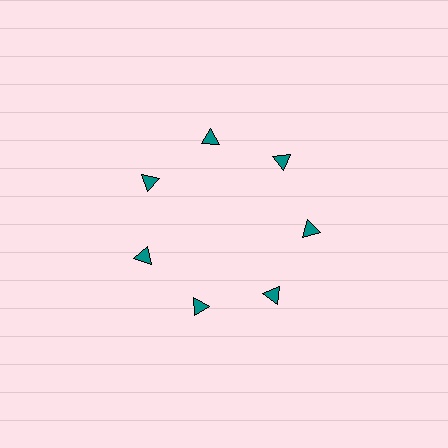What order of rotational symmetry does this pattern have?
This pattern has 7-fold rotational symmetry.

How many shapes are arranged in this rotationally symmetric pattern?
There are 7 shapes, arranged in 7 groups of 1.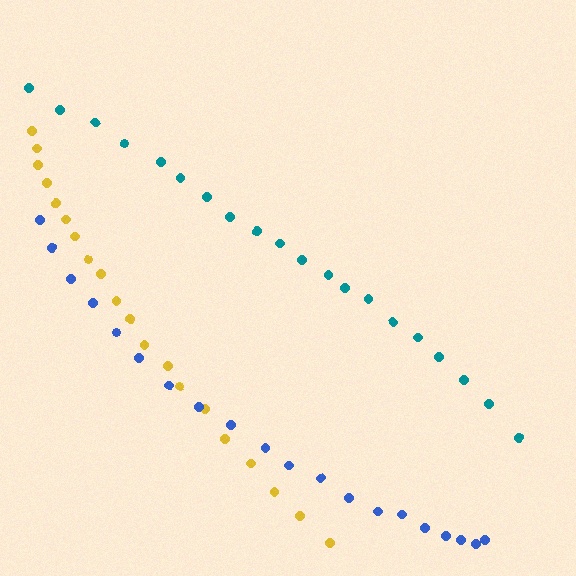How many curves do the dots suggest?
There are 3 distinct paths.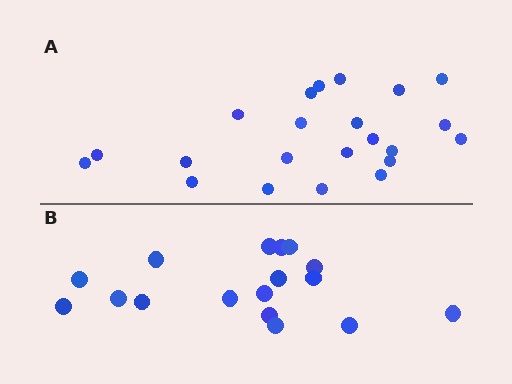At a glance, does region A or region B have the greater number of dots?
Region A (the top region) has more dots.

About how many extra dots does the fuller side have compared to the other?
Region A has about 5 more dots than region B.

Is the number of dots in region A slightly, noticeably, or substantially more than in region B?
Region A has noticeably more, but not dramatically so. The ratio is roughly 1.3 to 1.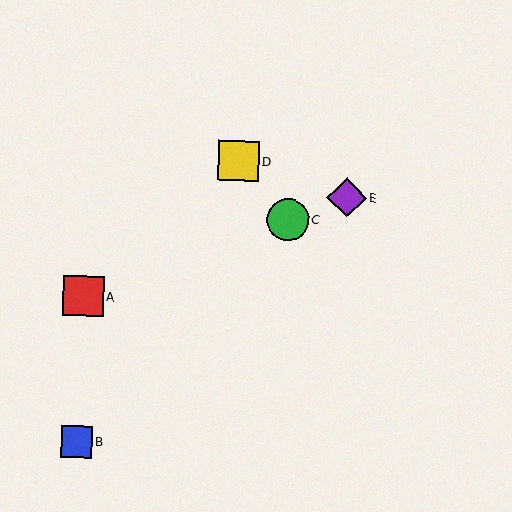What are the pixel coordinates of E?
Object E is at (347, 198).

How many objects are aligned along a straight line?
3 objects (A, C, E) are aligned along a straight line.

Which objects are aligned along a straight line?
Objects A, C, E are aligned along a straight line.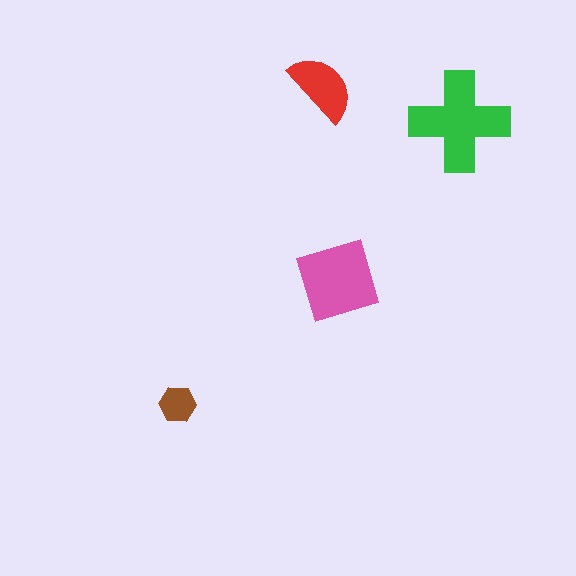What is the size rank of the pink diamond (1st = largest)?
2nd.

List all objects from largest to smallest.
The green cross, the pink diamond, the red semicircle, the brown hexagon.